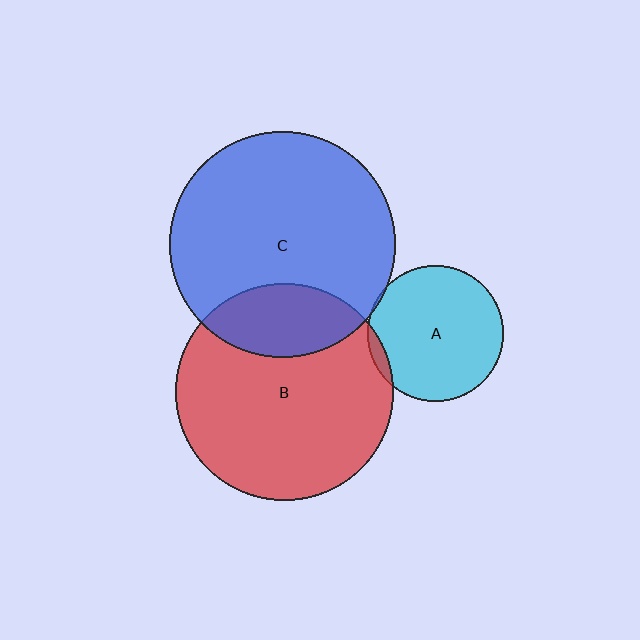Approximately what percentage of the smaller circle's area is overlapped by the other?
Approximately 25%.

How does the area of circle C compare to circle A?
Approximately 2.7 times.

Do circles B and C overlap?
Yes.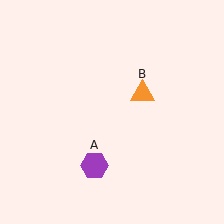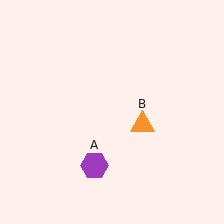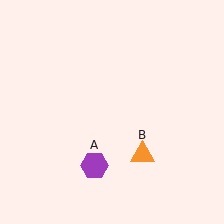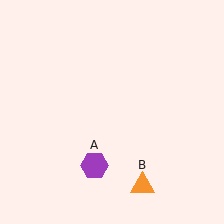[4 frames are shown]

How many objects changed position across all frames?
1 object changed position: orange triangle (object B).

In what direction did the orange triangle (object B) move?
The orange triangle (object B) moved down.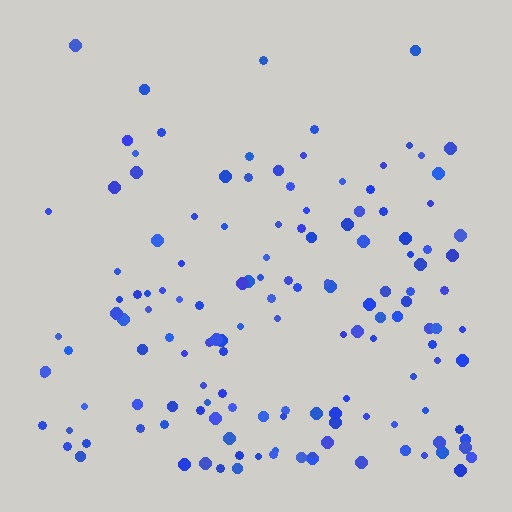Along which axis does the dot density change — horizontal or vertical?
Vertical.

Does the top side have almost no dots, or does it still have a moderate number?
Still a moderate number, just noticeably fewer than the bottom.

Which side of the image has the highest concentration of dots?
The bottom.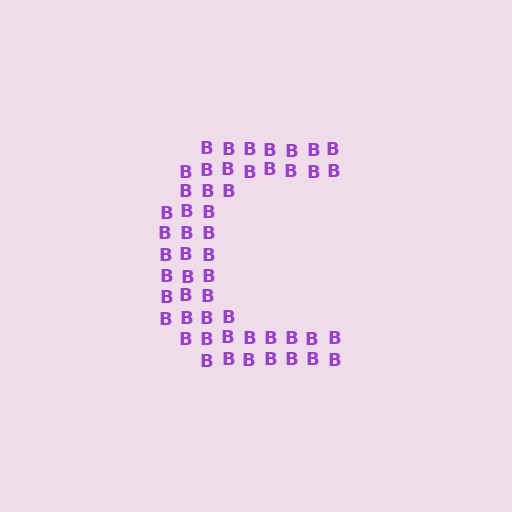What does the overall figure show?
The overall figure shows the letter C.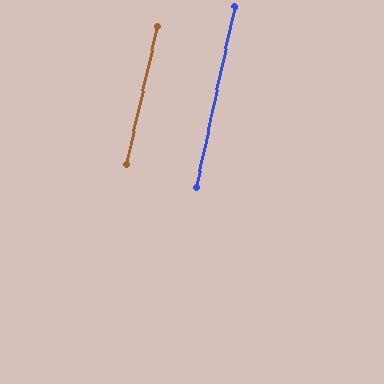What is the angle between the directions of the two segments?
Approximately 1 degree.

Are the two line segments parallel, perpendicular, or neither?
Parallel — their directions differ by only 0.7°.